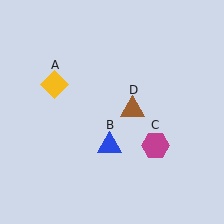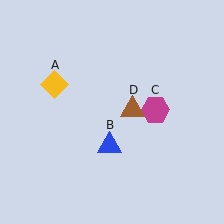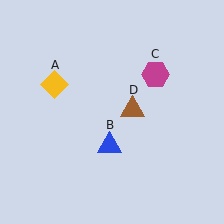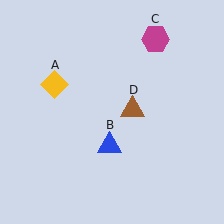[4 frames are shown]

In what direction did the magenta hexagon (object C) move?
The magenta hexagon (object C) moved up.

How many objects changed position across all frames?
1 object changed position: magenta hexagon (object C).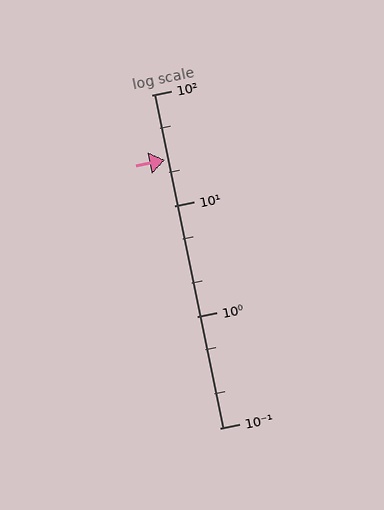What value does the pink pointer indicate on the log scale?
The pointer indicates approximately 26.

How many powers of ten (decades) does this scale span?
The scale spans 3 decades, from 0.1 to 100.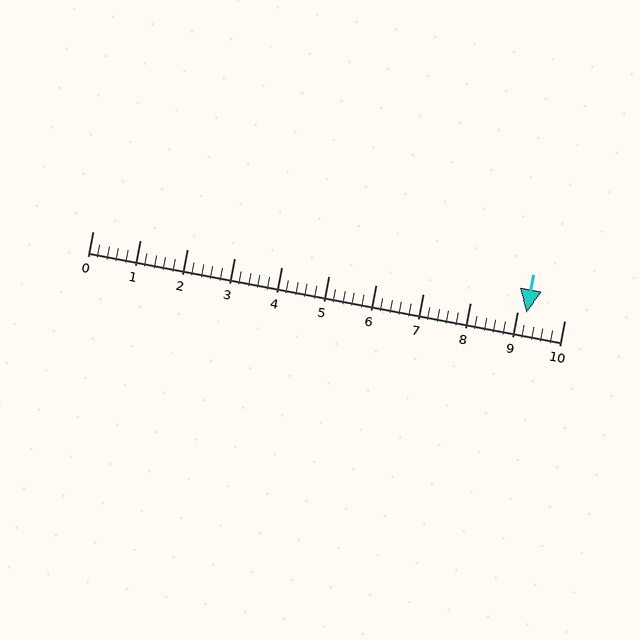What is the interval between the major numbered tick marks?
The major tick marks are spaced 1 units apart.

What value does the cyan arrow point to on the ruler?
The cyan arrow points to approximately 9.2.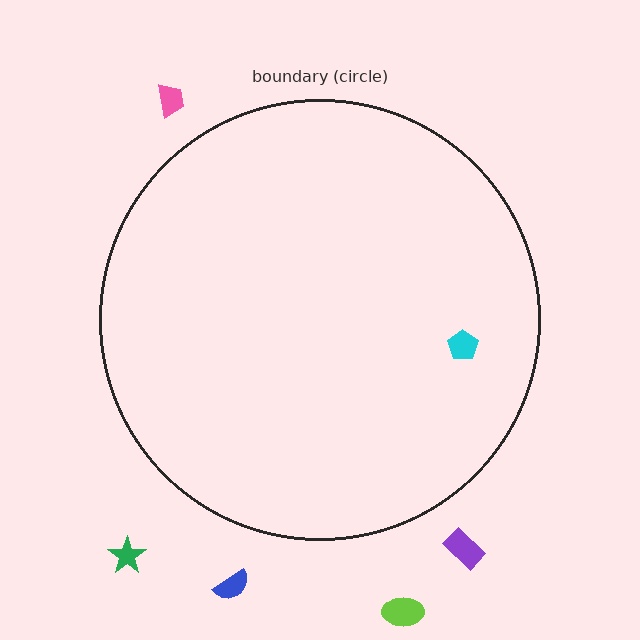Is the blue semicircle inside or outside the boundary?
Outside.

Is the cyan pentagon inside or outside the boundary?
Inside.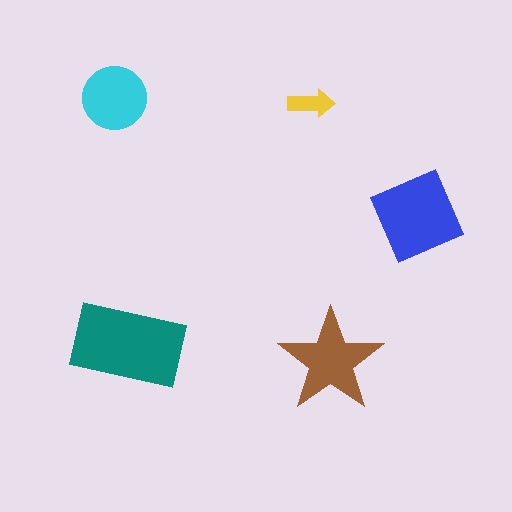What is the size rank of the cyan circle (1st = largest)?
4th.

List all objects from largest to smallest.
The teal rectangle, the blue diamond, the brown star, the cyan circle, the yellow arrow.